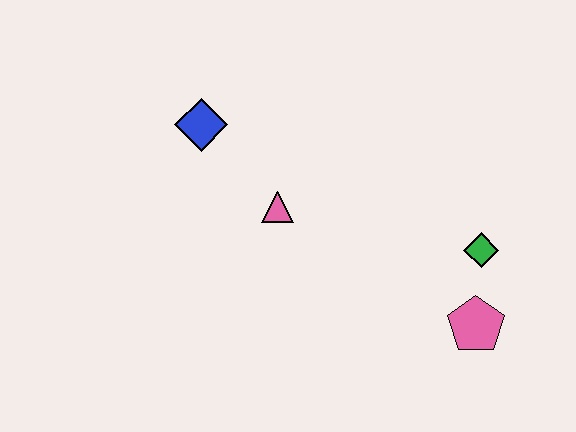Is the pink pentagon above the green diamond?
No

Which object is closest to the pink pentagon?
The green diamond is closest to the pink pentagon.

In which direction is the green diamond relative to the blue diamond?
The green diamond is to the right of the blue diamond.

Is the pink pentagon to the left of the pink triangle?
No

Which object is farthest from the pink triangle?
The pink pentagon is farthest from the pink triangle.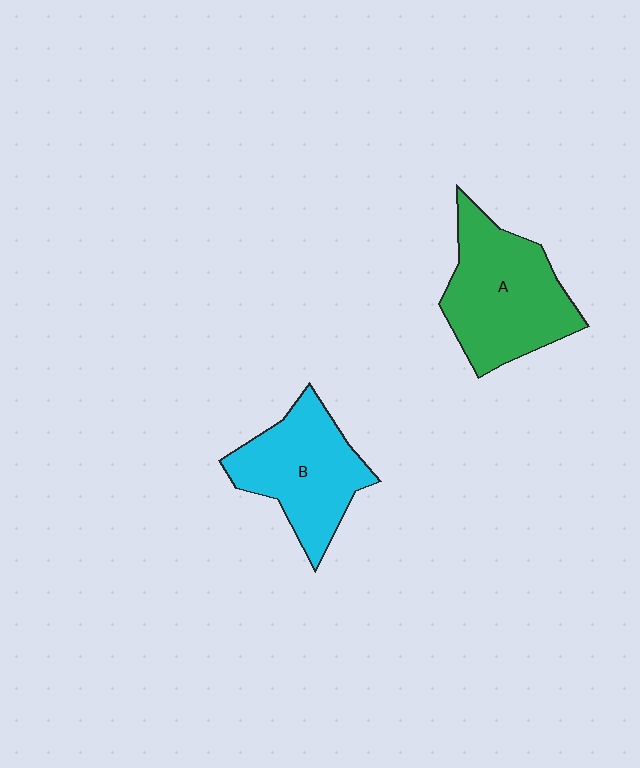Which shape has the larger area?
Shape A (green).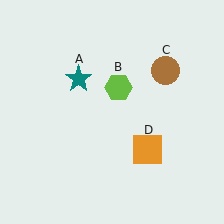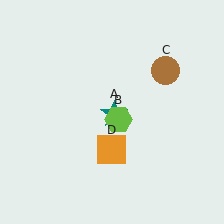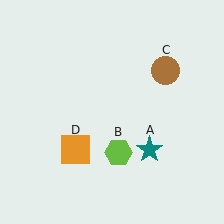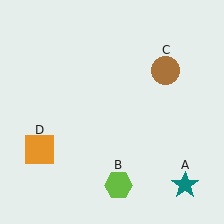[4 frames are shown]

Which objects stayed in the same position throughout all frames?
Brown circle (object C) remained stationary.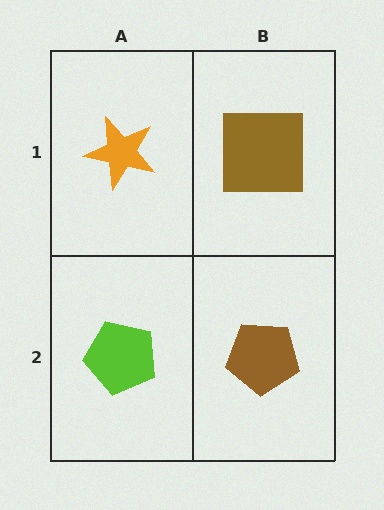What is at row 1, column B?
A brown square.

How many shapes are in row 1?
2 shapes.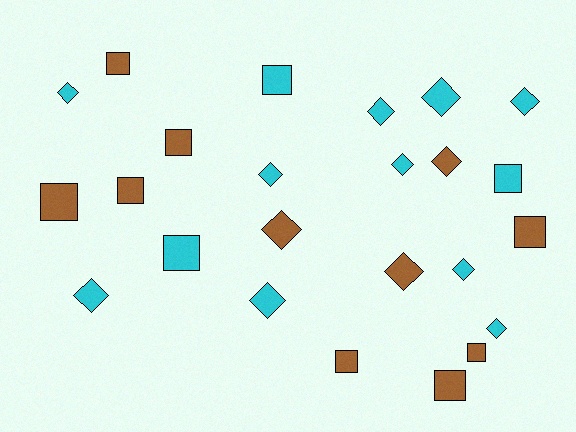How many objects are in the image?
There are 24 objects.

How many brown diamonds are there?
There are 3 brown diamonds.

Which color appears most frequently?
Cyan, with 13 objects.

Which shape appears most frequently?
Diamond, with 13 objects.